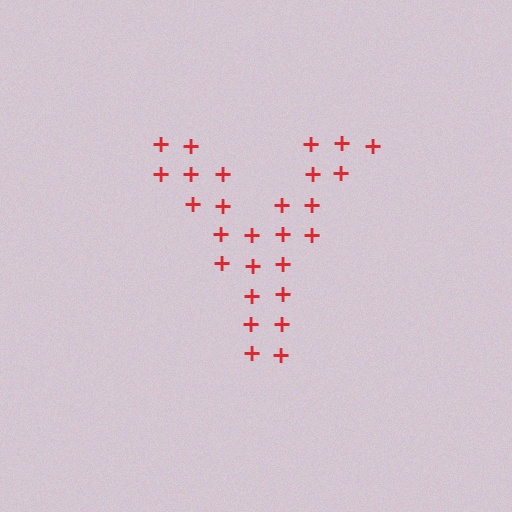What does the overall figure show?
The overall figure shows the letter Y.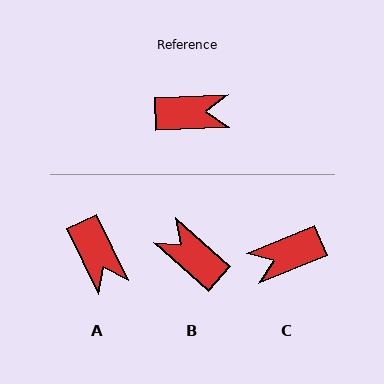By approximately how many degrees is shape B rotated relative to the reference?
Approximately 136 degrees counter-clockwise.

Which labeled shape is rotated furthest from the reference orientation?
C, about 160 degrees away.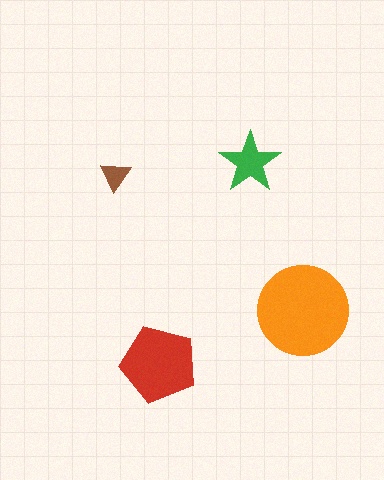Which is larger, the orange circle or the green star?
The orange circle.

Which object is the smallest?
The brown triangle.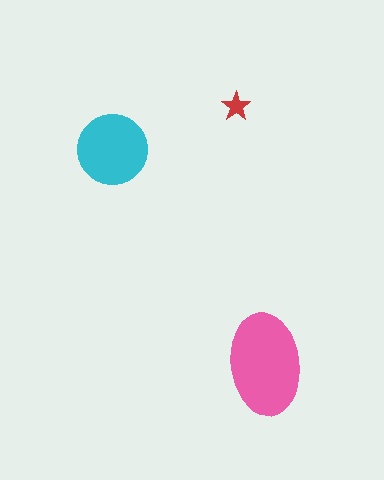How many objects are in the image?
There are 3 objects in the image.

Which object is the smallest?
The red star.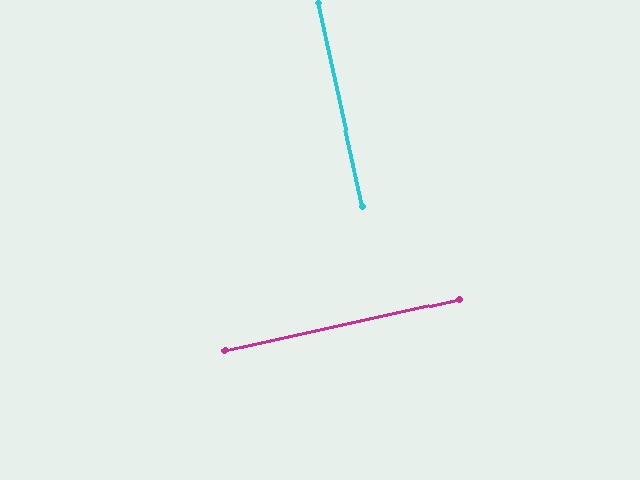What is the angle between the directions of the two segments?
Approximately 90 degrees.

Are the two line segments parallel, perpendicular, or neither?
Perpendicular — they meet at approximately 90°.